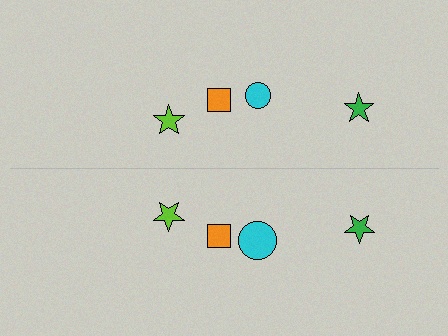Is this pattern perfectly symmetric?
No, the pattern is not perfectly symmetric. The cyan circle on the bottom side has a different size than its mirror counterpart.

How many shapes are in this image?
There are 8 shapes in this image.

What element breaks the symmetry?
The cyan circle on the bottom side has a different size than its mirror counterpart.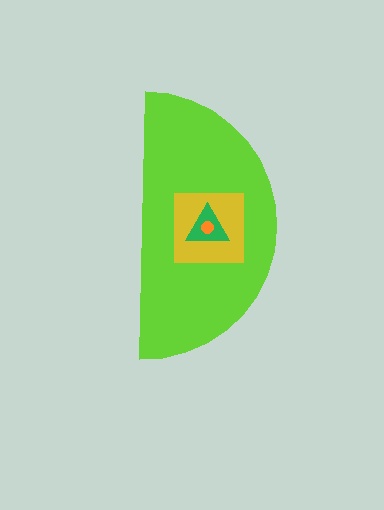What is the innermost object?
The orange circle.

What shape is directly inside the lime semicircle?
The yellow square.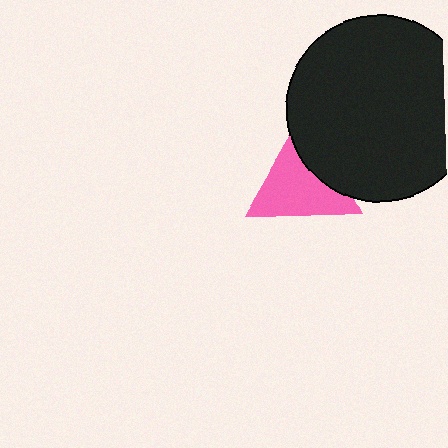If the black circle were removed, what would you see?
You would see the complete pink triangle.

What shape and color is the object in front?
The object in front is a black circle.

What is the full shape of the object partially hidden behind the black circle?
The partially hidden object is a pink triangle.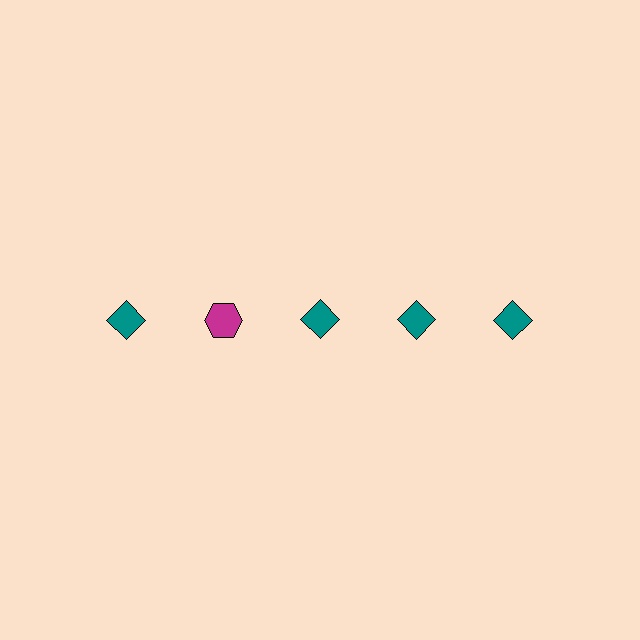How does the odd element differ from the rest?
It differs in both color (magenta instead of teal) and shape (hexagon instead of diamond).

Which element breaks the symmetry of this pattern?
The magenta hexagon in the top row, second from left column breaks the symmetry. All other shapes are teal diamonds.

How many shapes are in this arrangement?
There are 5 shapes arranged in a grid pattern.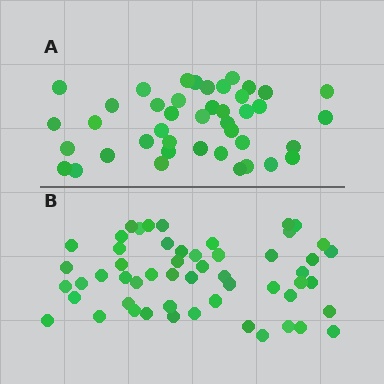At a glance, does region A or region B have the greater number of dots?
Region B (the bottom region) has more dots.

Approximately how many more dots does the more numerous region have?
Region B has roughly 12 or so more dots than region A.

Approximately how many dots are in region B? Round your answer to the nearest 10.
About 50 dots. (The exact count is 54, which rounds to 50.)